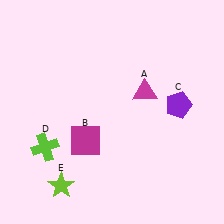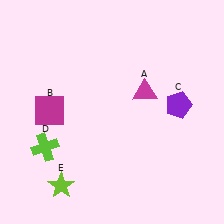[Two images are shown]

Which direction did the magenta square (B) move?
The magenta square (B) moved left.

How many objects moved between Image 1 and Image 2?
1 object moved between the two images.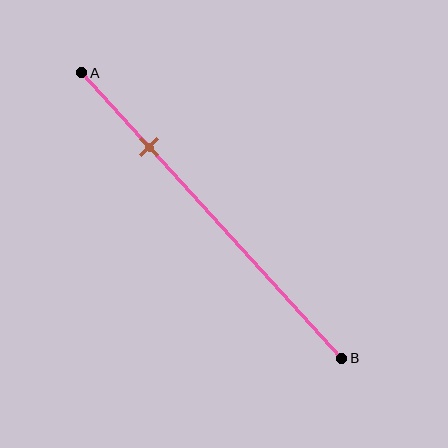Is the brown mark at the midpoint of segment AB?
No, the mark is at about 25% from A, not at the 50% midpoint.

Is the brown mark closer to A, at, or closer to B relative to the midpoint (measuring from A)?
The brown mark is closer to point A than the midpoint of segment AB.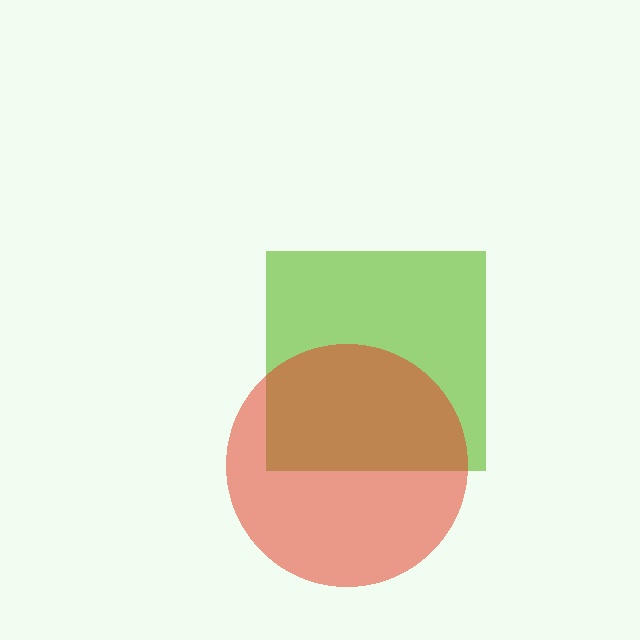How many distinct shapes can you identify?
There are 2 distinct shapes: a lime square, a red circle.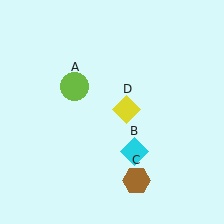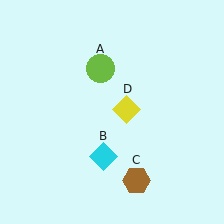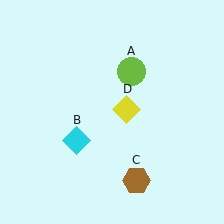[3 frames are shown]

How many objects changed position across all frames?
2 objects changed position: lime circle (object A), cyan diamond (object B).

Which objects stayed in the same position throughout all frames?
Brown hexagon (object C) and yellow diamond (object D) remained stationary.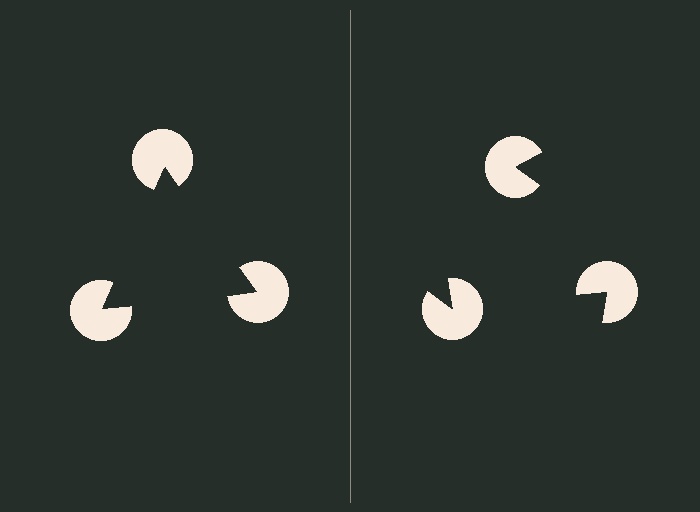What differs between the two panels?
The pac-man discs are positioned identically on both sides; only the wedge orientations differ. On the left they align to a triangle; on the right they are misaligned.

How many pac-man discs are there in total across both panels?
6 — 3 on each side.